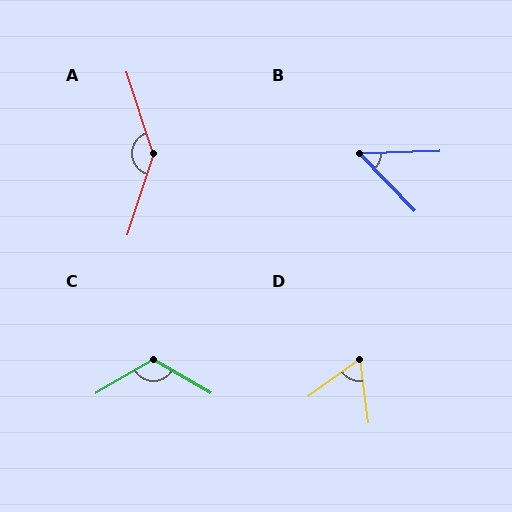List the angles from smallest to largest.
B (47°), D (62°), C (120°), A (144°).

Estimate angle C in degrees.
Approximately 120 degrees.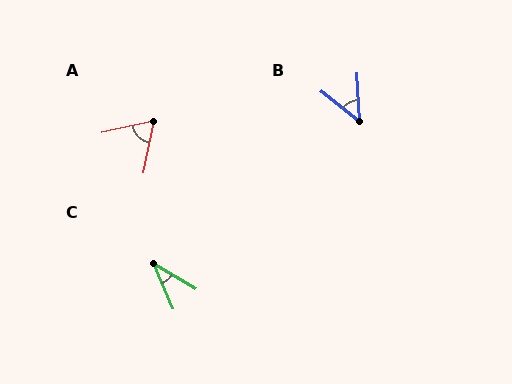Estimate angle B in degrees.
Approximately 48 degrees.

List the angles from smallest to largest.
C (35°), B (48°), A (66°).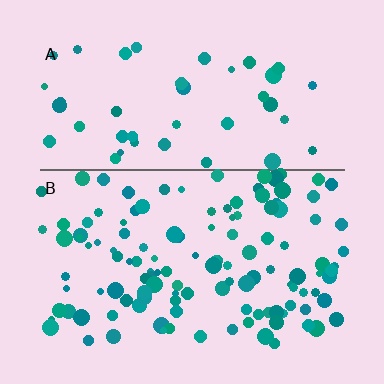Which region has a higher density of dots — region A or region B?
B (the bottom).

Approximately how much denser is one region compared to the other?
Approximately 2.8× — region B over region A.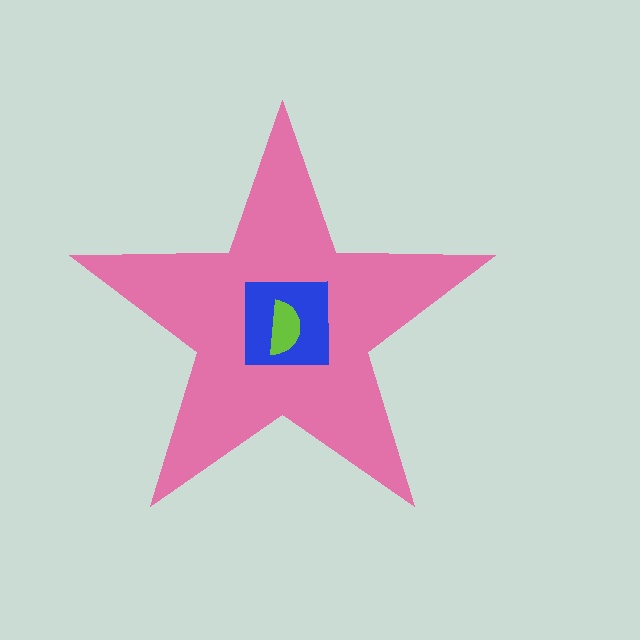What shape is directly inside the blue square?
The lime semicircle.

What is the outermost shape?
The pink star.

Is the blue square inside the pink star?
Yes.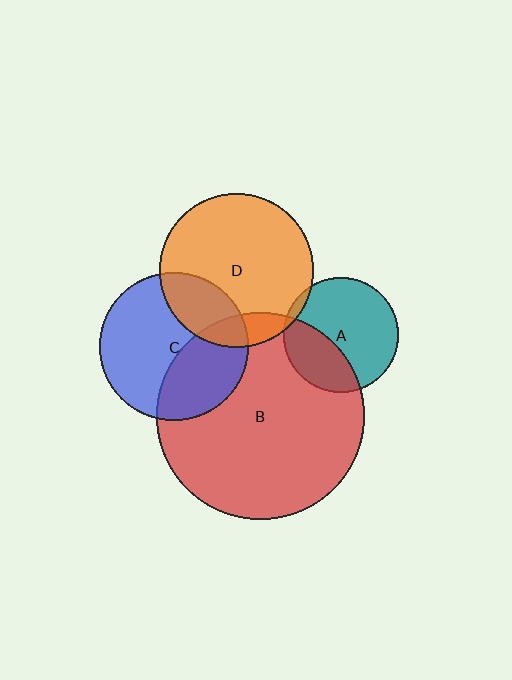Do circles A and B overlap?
Yes.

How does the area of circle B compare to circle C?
Approximately 2.0 times.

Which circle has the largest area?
Circle B (red).